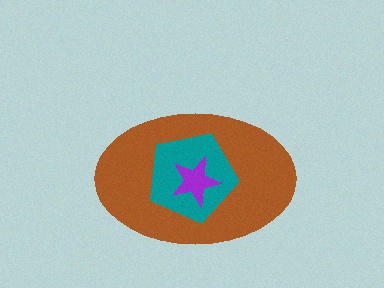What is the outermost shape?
The brown ellipse.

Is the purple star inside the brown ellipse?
Yes.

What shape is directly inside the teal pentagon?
The purple star.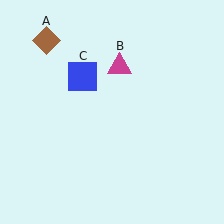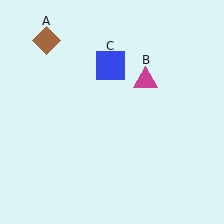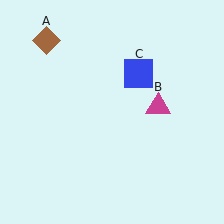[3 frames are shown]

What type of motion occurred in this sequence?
The magenta triangle (object B), blue square (object C) rotated clockwise around the center of the scene.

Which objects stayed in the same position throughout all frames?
Brown diamond (object A) remained stationary.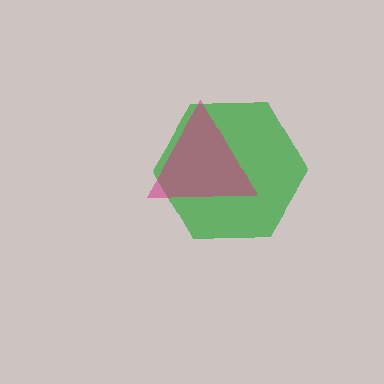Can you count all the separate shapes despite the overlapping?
Yes, there are 2 separate shapes.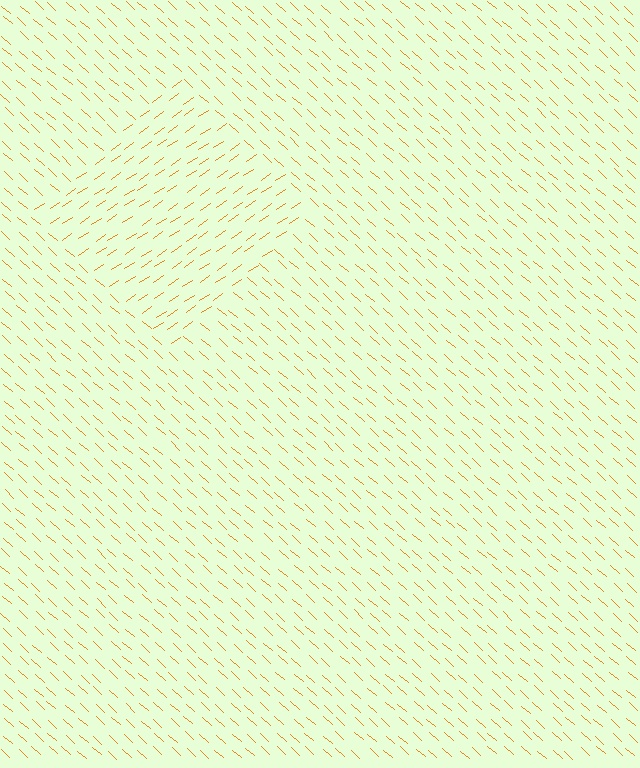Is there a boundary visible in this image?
Yes, there is a texture boundary formed by a change in line orientation.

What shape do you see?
I see a diamond.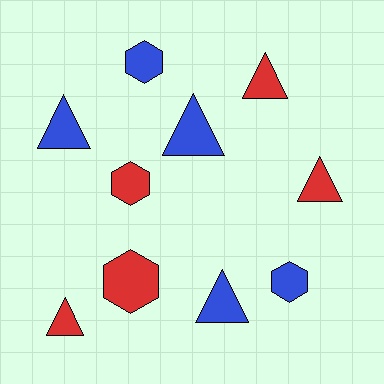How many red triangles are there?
There are 3 red triangles.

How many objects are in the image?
There are 10 objects.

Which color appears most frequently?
Blue, with 5 objects.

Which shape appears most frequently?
Triangle, with 6 objects.